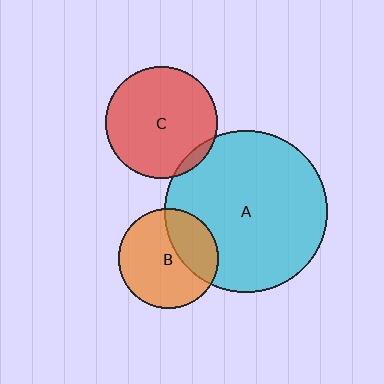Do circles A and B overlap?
Yes.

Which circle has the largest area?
Circle A (cyan).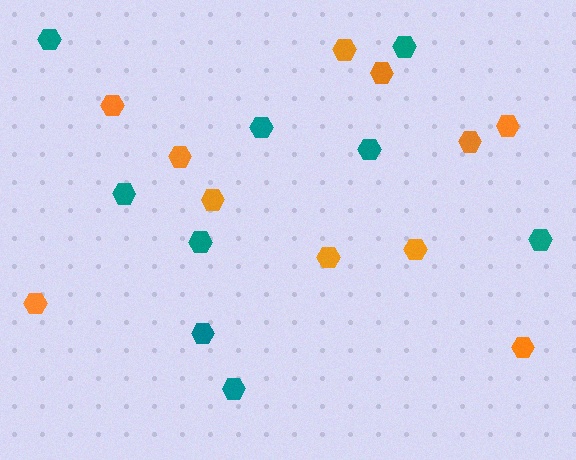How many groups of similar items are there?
There are 2 groups: one group of teal hexagons (9) and one group of orange hexagons (11).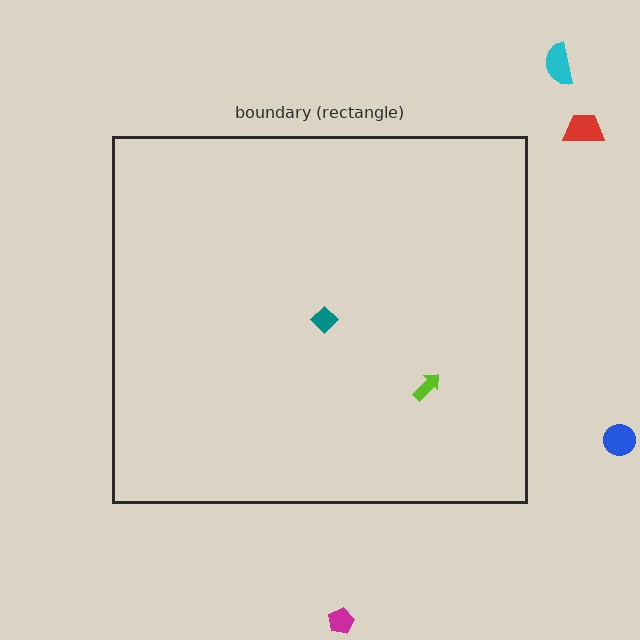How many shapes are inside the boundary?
2 inside, 4 outside.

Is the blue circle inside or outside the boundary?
Outside.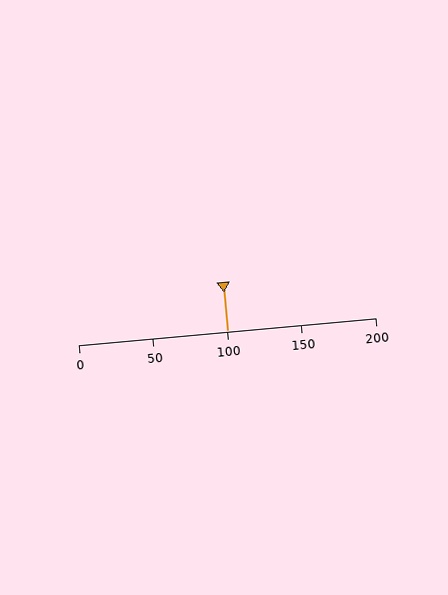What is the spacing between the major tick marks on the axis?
The major ticks are spaced 50 apart.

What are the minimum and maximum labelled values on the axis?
The axis runs from 0 to 200.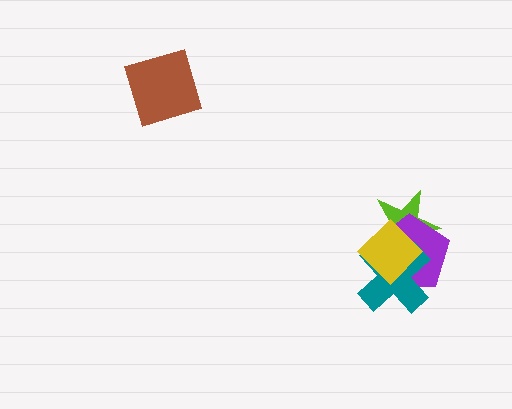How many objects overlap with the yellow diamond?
3 objects overlap with the yellow diamond.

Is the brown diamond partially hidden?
No, no other shape covers it.